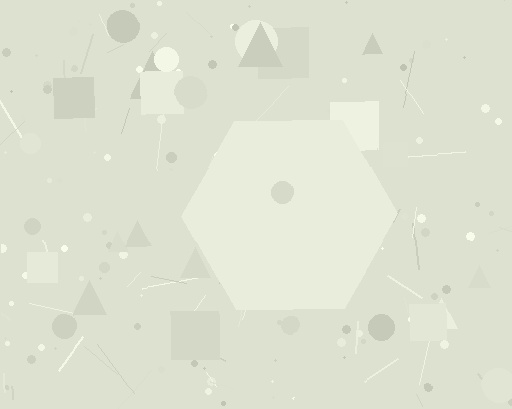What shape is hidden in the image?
A hexagon is hidden in the image.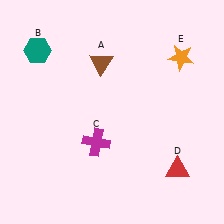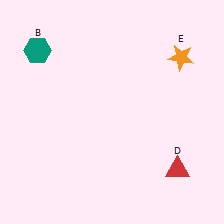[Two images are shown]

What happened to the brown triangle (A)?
The brown triangle (A) was removed in Image 2. It was in the top-left area of Image 1.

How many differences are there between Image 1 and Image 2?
There are 2 differences between the two images.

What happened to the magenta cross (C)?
The magenta cross (C) was removed in Image 2. It was in the bottom-left area of Image 1.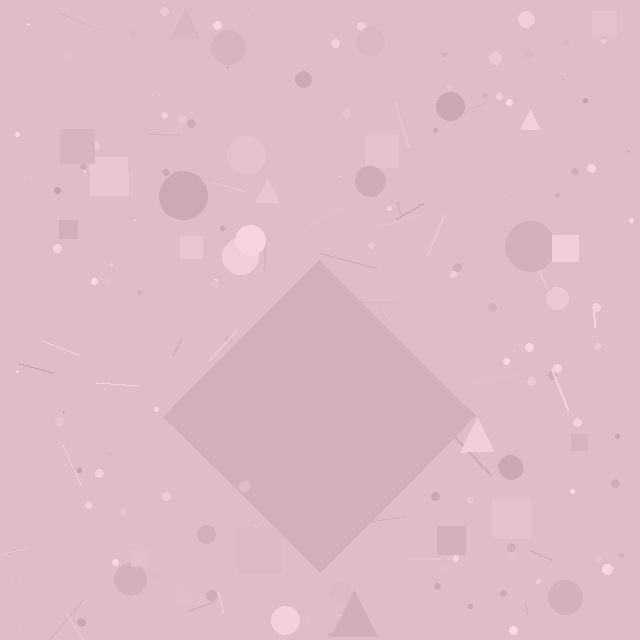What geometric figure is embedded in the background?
A diamond is embedded in the background.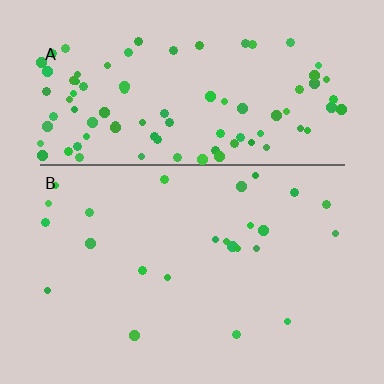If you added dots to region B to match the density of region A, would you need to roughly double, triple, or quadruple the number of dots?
Approximately quadruple.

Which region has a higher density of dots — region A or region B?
A (the top).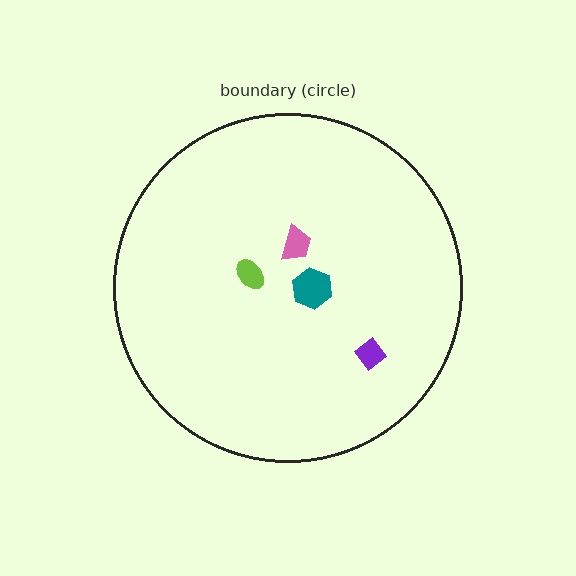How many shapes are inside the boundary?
4 inside, 0 outside.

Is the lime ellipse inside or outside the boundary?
Inside.